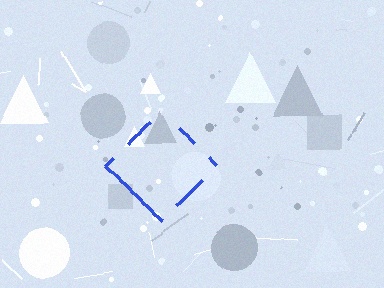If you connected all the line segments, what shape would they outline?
They would outline a diamond.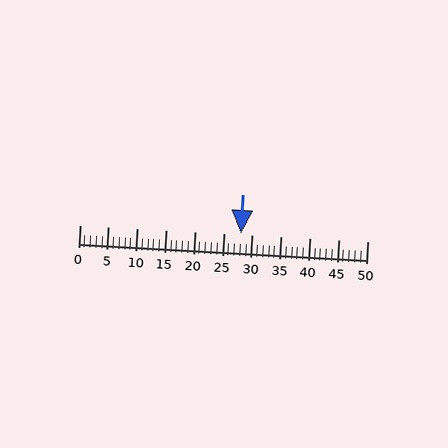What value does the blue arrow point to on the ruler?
The blue arrow points to approximately 28.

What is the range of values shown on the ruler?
The ruler shows values from 0 to 50.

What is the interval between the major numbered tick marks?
The major tick marks are spaced 5 units apart.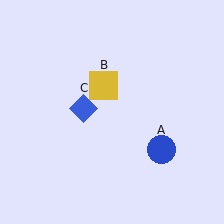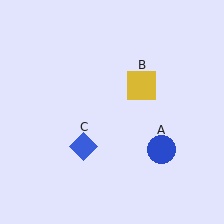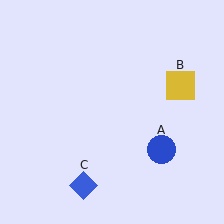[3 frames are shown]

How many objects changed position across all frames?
2 objects changed position: yellow square (object B), blue diamond (object C).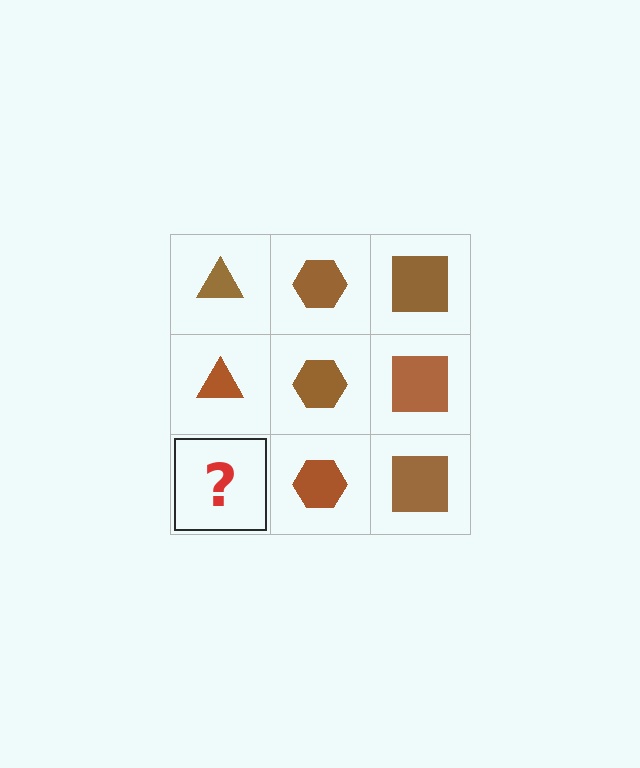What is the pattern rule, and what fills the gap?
The rule is that each column has a consistent shape. The gap should be filled with a brown triangle.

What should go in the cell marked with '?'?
The missing cell should contain a brown triangle.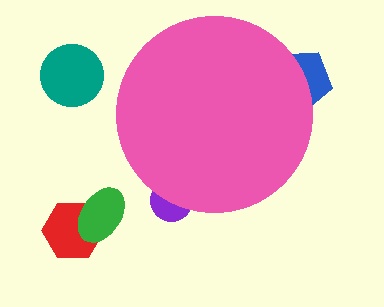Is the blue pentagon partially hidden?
Yes, the blue pentagon is partially hidden behind the pink circle.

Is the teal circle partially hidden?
No, the teal circle is fully visible.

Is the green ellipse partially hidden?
No, the green ellipse is fully visible.